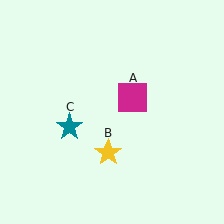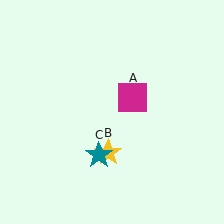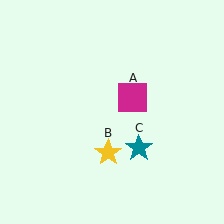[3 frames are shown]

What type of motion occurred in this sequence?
The teal star (object C) rotated counterclockwise around the center of the scene.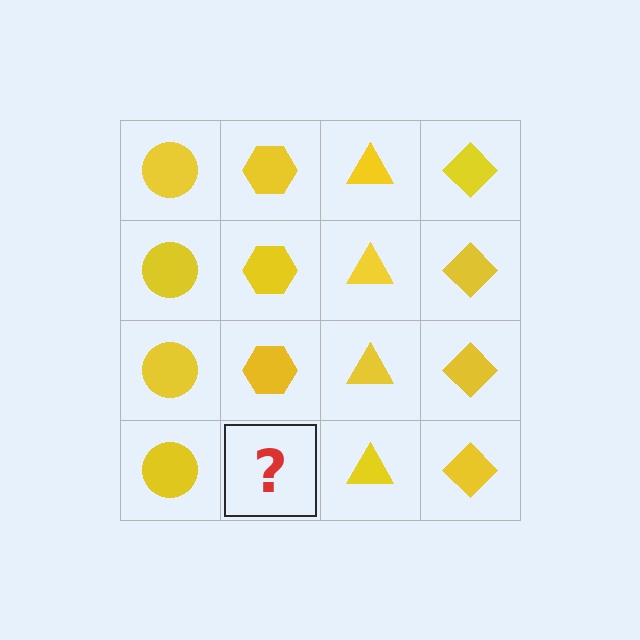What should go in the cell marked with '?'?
The missing cell should contain a yellow hexagon.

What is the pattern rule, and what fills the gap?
The rule is that each column has a consistent shape. The gap should be filled with a yellow hexagon.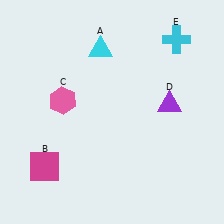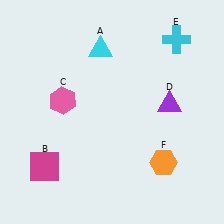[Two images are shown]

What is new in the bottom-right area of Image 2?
An orange hexagon (F) was added in the bottom-right area of Image 2.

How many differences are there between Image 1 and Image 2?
There is 1 difference between the two images.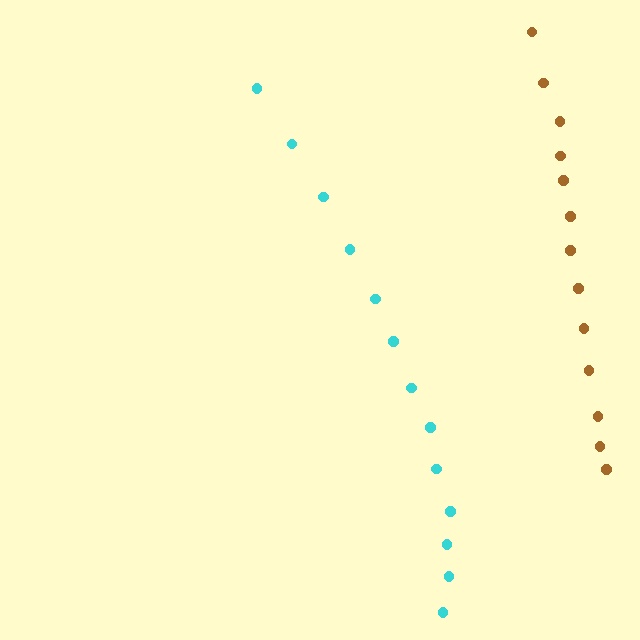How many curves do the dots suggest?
There are 2 distinct paths.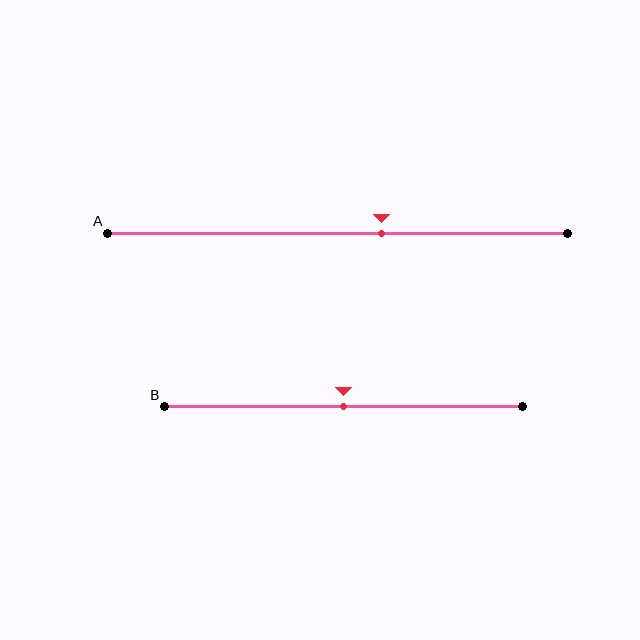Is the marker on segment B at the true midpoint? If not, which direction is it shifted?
Yes, the marker on segment B is at the true midpoint.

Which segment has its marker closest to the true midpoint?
Segment B has its marker closest to the true midpoint.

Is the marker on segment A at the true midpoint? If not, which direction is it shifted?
No, the marker on segment A is shifted to the right by about 10% of the segment length.